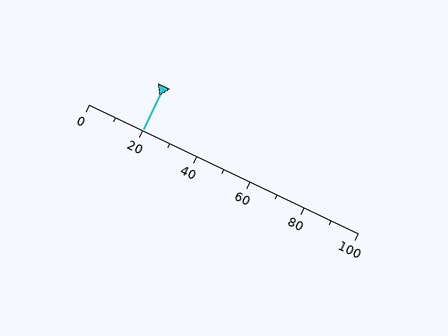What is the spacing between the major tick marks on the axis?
The major ticks are spaced 20 apart.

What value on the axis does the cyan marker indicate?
The marker indicates approximately 20.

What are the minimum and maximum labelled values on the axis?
The axis runs from 0 to 100.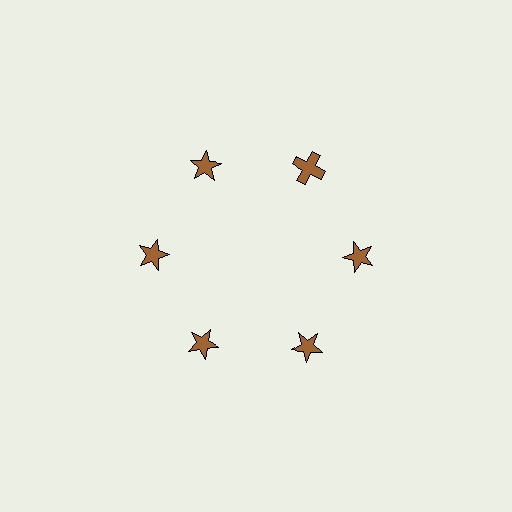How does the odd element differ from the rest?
It has a different shape: cross instead of star.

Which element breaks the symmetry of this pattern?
The brown cross at roughly the 1 o'clock position breaks the symmetry. All other shapes are brown stars.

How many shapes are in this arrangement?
There are 6 shapes arranged in a ring pattern.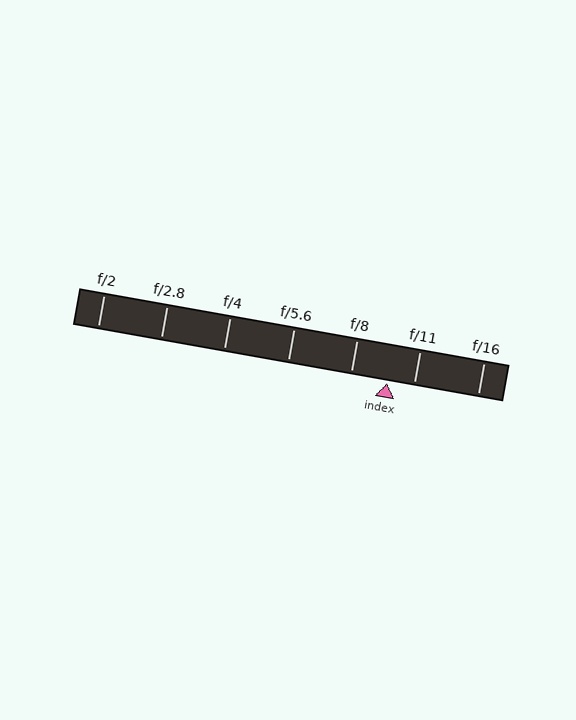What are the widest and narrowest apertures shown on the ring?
The widest aperture shown is f/2 and the narrowest is f/16.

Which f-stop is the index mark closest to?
The index mark is closest to f/11.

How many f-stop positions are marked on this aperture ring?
There are 7 f-stop positions marked.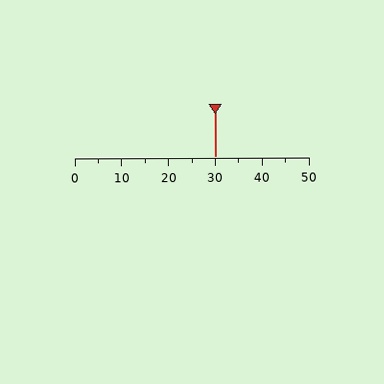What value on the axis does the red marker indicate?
The marker indicates approximately 30.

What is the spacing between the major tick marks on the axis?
The major ticks are spaced 10 apart.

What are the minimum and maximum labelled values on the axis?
The axis runs from 0 to 50.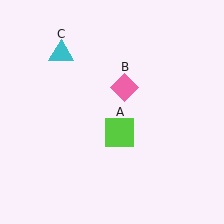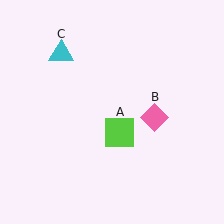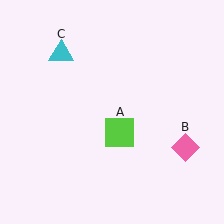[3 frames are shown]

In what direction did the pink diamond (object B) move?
The pink diamond (object B) moved down and to the right.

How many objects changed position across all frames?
1 object changed position: pink diamond (object B).